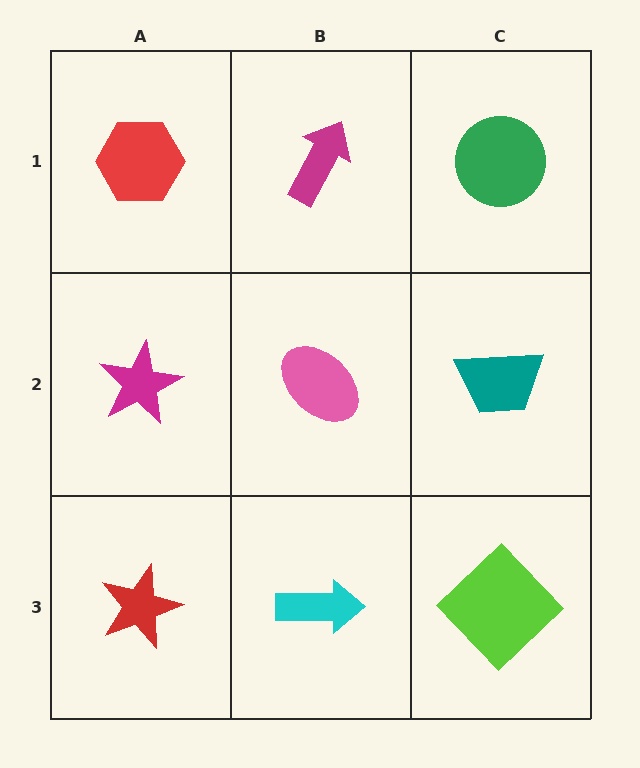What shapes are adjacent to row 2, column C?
A green circle (row 1, column C), a lime diamond (row 3, column C), a pink ellipse (row 2, column B).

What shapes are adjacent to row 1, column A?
A magenta star (row 2, column A), a magenta arrow (row 1, column B).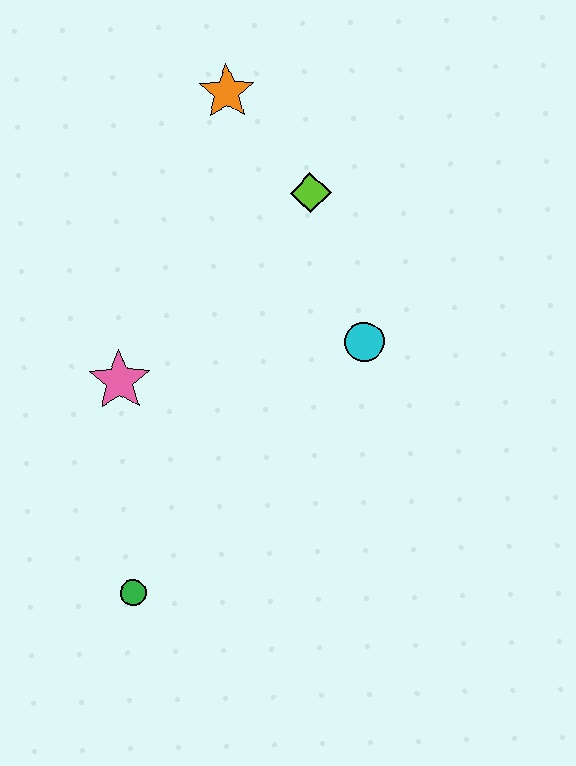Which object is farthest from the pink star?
The orange star is farthest from the pink star.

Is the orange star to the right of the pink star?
Yes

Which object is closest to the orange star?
The lime diamond is closest to the orange star.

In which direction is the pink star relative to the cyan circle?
The pink star is to the left of the cyan circle.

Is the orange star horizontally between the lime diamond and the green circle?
Yes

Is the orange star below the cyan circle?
No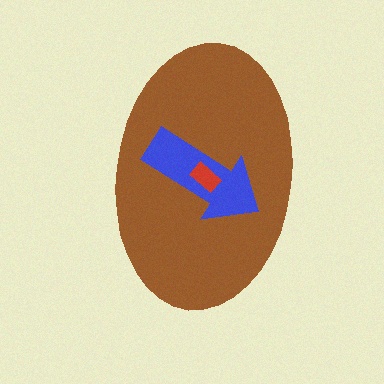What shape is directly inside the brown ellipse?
The blue arrow.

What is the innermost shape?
The red rectangle.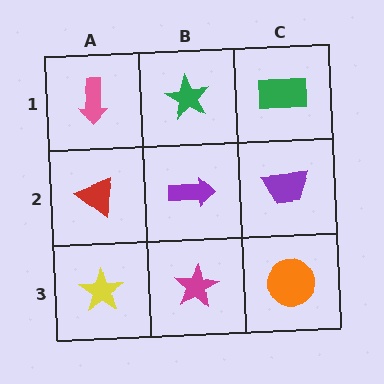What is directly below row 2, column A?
A yellow star.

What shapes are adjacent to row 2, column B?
A green star (row 1, column B), a magenta star (row 3, column B), a red triangle (row 2, column A), a purple trapezoid (row 2, column C).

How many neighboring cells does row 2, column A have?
3.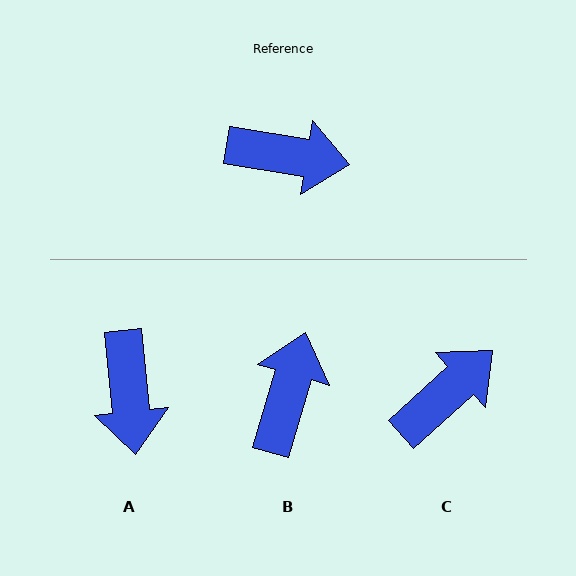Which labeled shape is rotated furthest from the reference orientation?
B, about 83 degrees away.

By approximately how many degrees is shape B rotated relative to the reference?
Approximately 83 degrees counter-clockwise.